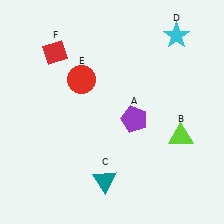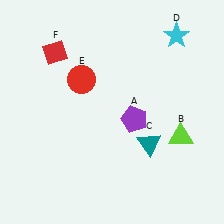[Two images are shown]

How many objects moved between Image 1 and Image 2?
1 object moved between the two images.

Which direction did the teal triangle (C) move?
The teal triangle (C) moved right.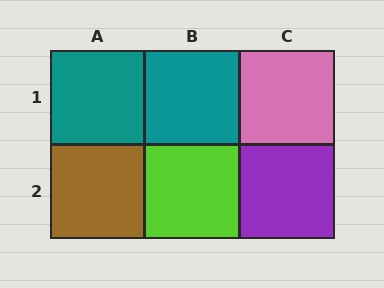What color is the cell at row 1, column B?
Teal.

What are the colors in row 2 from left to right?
Brown, lime, purple.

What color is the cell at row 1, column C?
Pink.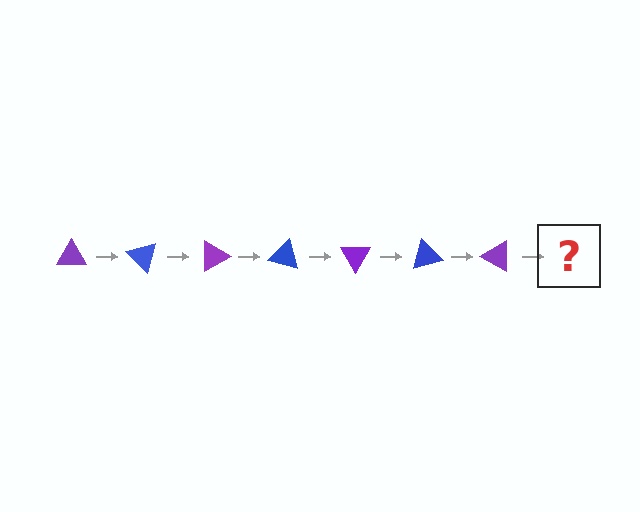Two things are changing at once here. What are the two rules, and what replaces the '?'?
The two rules are that it rotates 45 degrees each step and the color cycles through purple and blue. The '?' should be a blue triangle, rotated 315 degrees from the start.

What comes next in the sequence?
The next element should be a blue triangle, rotated 315 degrees from the start.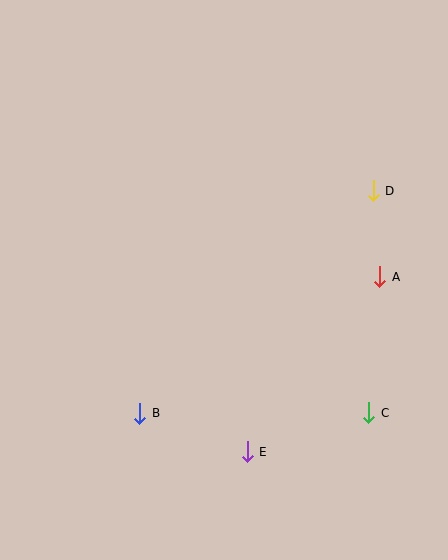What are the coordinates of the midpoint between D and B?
The midpoint between D and B is at (256, 302).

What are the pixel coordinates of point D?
Point D is at (373, 191).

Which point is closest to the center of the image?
Point A at (380, 277) is closest to the center.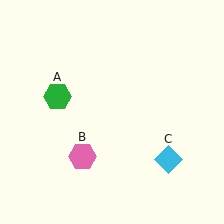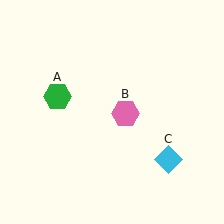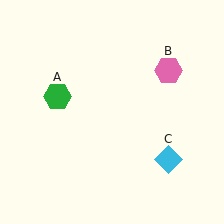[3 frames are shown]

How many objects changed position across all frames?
1 object changed position: pink hexagon (object B).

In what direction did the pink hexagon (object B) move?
The pink hexagon (object B) moved up and to the right.